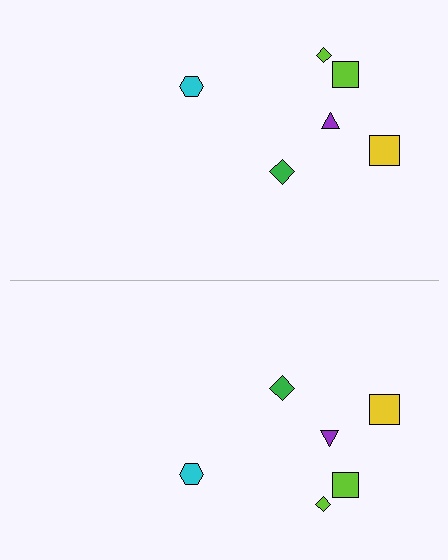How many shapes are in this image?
There are 12 shapes in this image.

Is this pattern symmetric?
Yes, this pattern has bilateral (reflection) symmetry.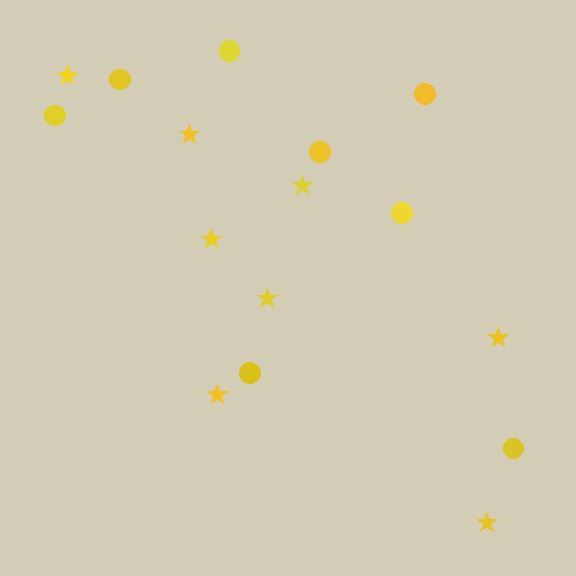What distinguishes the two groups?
There are 2 groups: one group of circles (8) and one group of stars (8).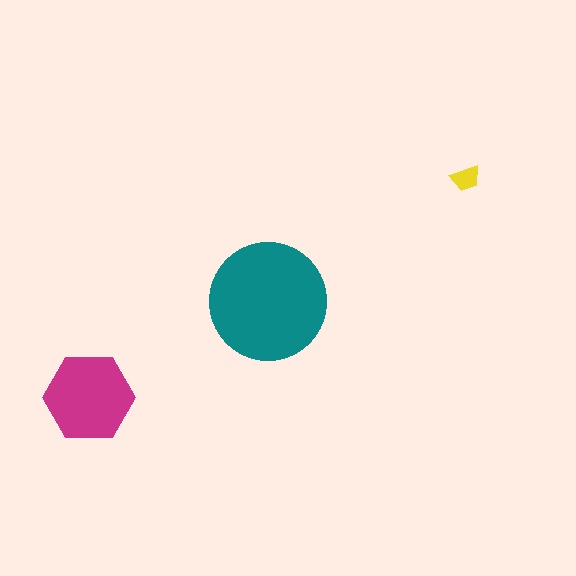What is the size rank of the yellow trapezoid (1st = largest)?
3rd.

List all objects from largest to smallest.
The teal circle, the magenta hexagon, the yellow trapezoid.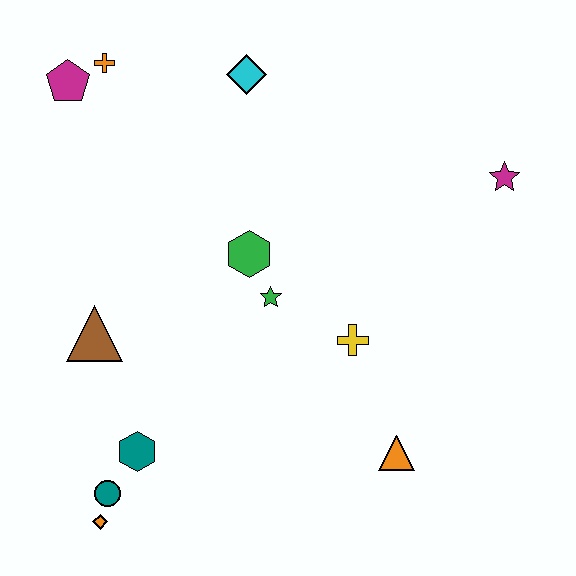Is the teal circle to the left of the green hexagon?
Yes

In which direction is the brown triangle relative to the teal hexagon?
The brown triangle is above the teal hexagon.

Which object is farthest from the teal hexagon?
The magenta star is farthest from the teal hexagon.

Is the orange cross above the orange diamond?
Yes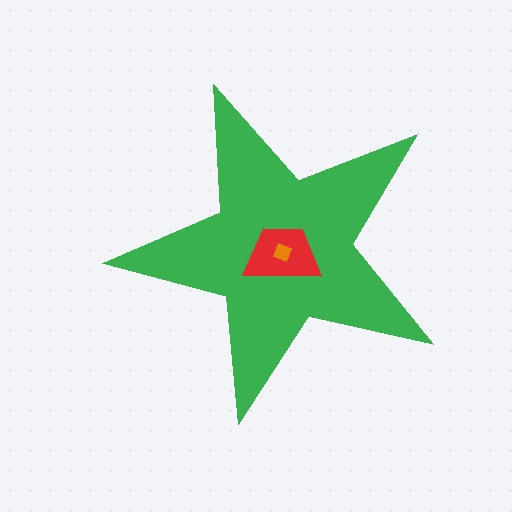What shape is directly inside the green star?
The red trapezoid.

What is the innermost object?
The orange diamond.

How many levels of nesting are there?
3.